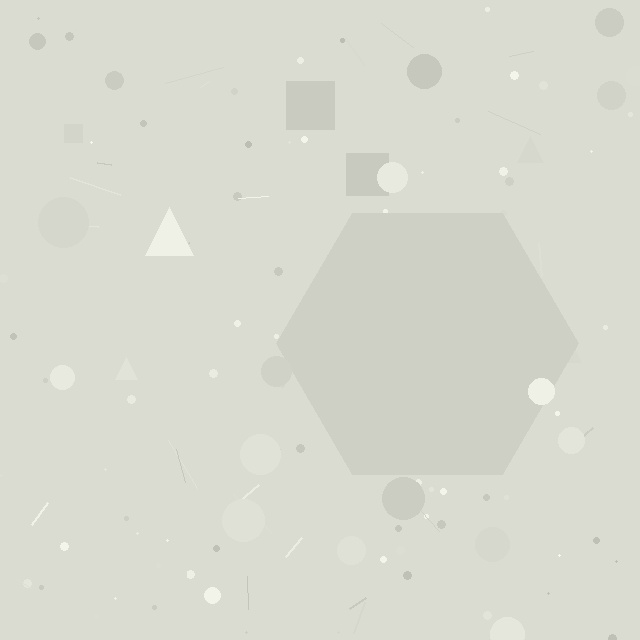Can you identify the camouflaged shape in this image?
The camouflaged shape is a hexagon.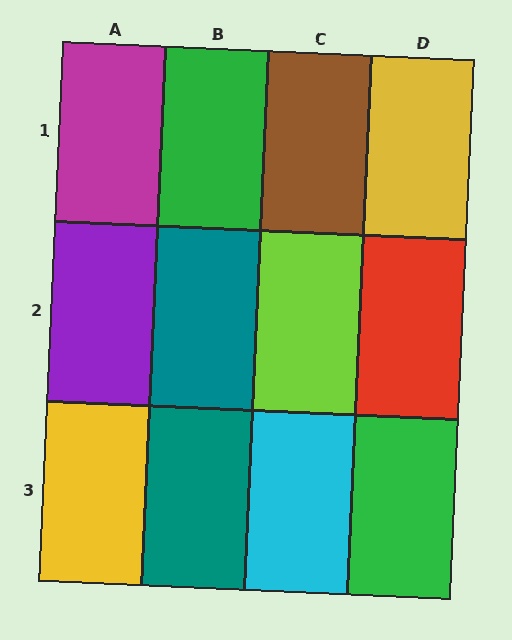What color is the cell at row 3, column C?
Cyan.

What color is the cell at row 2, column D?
Red.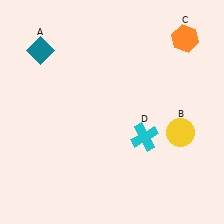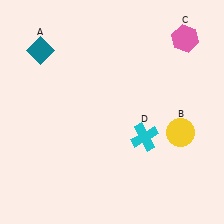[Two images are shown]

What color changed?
The hexagon (C) changed from orange in Image 1 to pink in Image 2.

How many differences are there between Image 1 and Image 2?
There is 1 difference between the two images.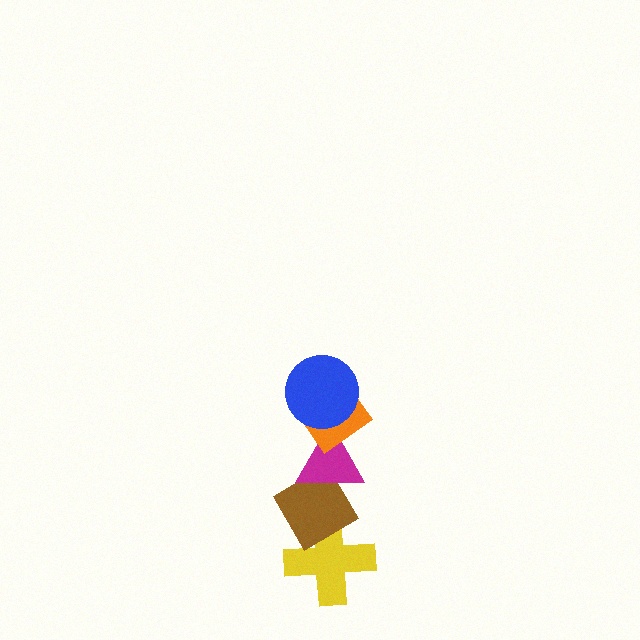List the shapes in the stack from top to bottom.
From top to bottom: the blue circle, the orange diamond, the magenta triangle, the brown diamond, the yellow cross.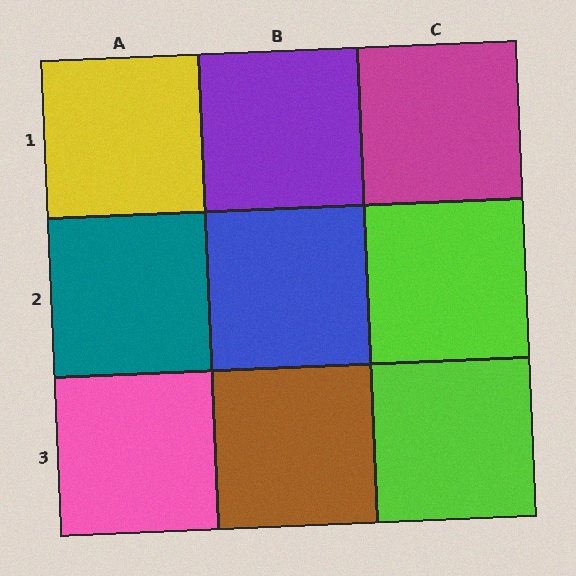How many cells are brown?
1 cell is brown.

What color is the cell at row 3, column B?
Brown.